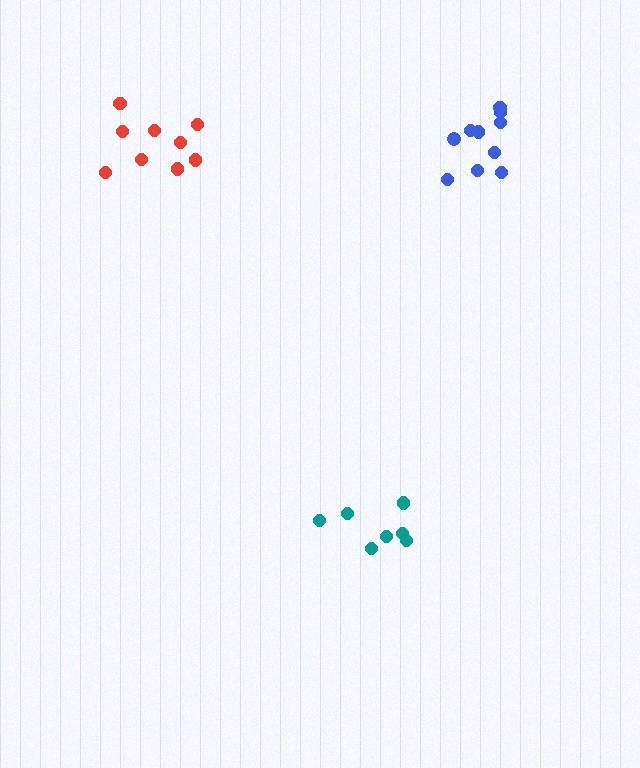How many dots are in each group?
Group 1: 7 dots, Group 2: 10 dots, Group 3: 9 dots (26 total).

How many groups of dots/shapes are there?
There are 3 groups.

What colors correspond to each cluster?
The clusters are colored: teal, blue, red.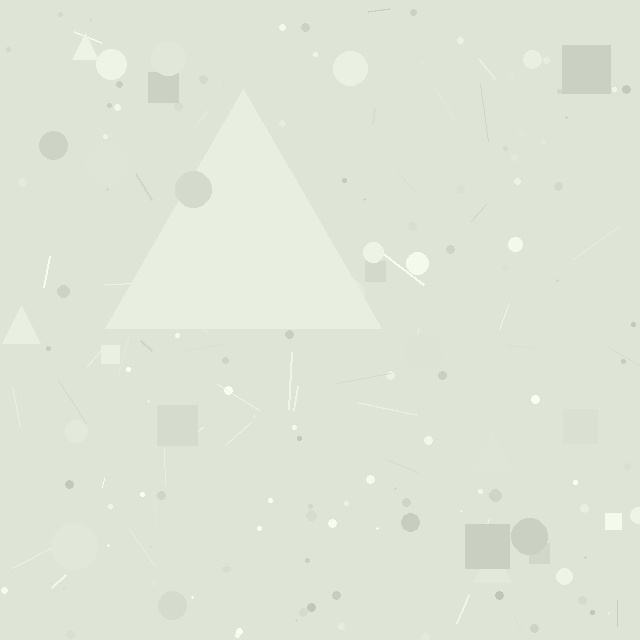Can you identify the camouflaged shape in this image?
The camouflaged shape is a triangle.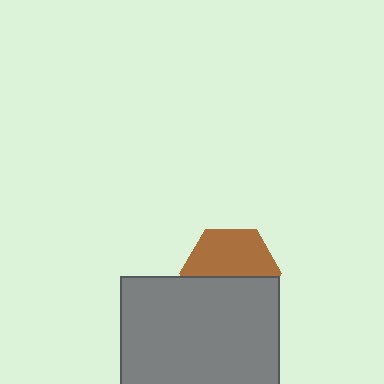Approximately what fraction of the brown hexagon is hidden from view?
Roughly 47% of the brown hexagon is hidden behind the gray rectangle.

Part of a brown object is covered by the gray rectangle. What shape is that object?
It is a hexagon.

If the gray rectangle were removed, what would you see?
You would see the complete brown hexagon.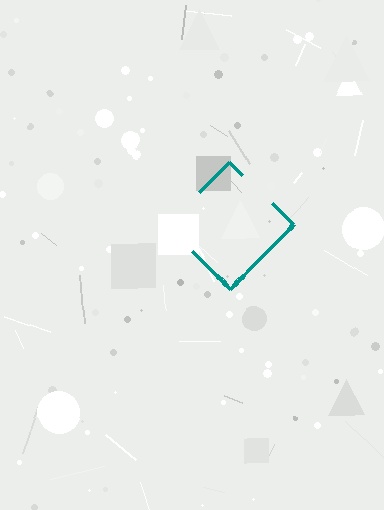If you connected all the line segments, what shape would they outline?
They would outline a diamond.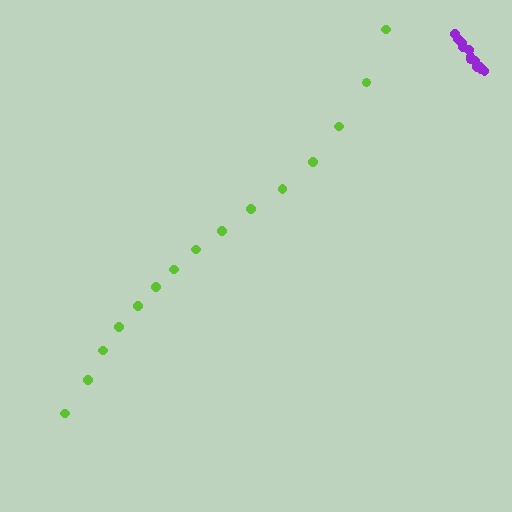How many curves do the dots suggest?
There are 2 distinct paths.